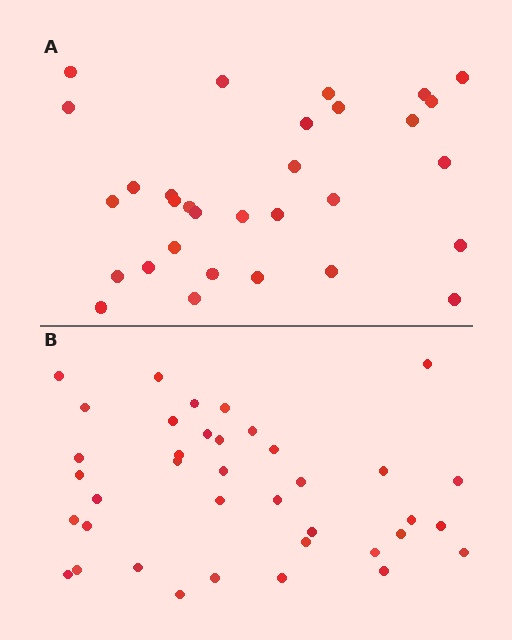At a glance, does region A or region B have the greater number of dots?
Region B (the bottom region) has more dots.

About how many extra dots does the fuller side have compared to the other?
Region B has roughly 8 or so more dots than region A.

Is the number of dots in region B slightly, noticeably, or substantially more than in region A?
Region B has only slightly more — the two regions are fairly close. The ratio is roughly 1.2 to 1.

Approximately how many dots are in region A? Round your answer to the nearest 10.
About 30 dots. (The exact count is 31, which rounds to 30.)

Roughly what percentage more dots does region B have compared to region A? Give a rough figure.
About 25% more.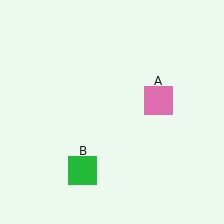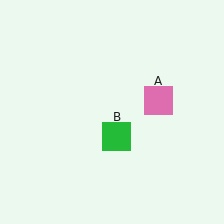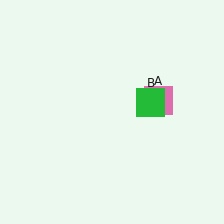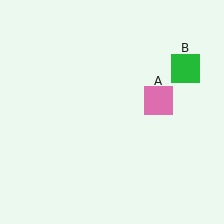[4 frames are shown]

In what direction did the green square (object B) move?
The green square (object B) moved up and to the right.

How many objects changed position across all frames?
1 object changed position: green square (object B).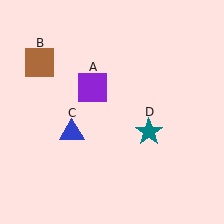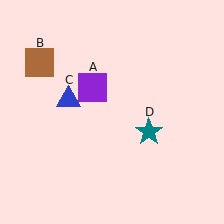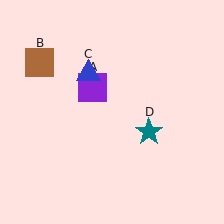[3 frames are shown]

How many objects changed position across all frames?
1 object changed position: blue triangle (object C).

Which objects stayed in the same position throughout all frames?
Purple square (object A) and brown square (object B) and teal star (object D) remained stationary.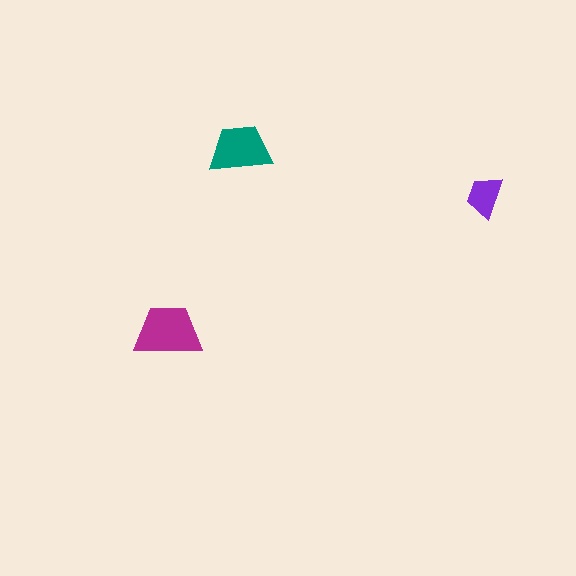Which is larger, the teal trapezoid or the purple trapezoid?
The teal one.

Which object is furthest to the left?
The magenta trapezoid is leftmost.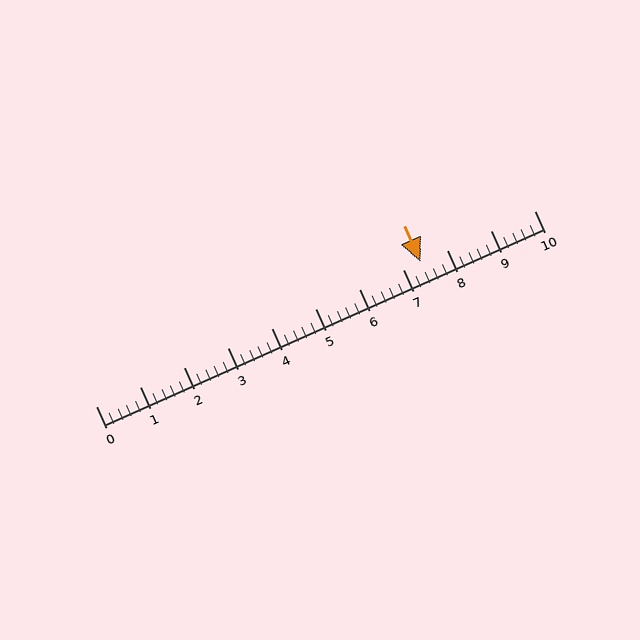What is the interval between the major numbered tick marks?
The major tick marks are spaced 1 units apart.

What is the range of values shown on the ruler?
The ruler shows values from 0 to 10.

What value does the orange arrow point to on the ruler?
The orange arrow points to approximately 7.4.